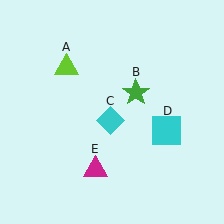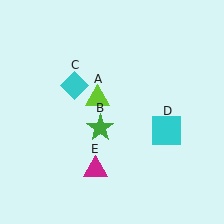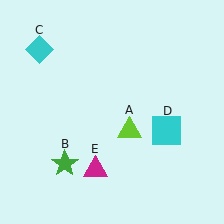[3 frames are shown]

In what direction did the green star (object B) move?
The green star (object B) moved down and to the left.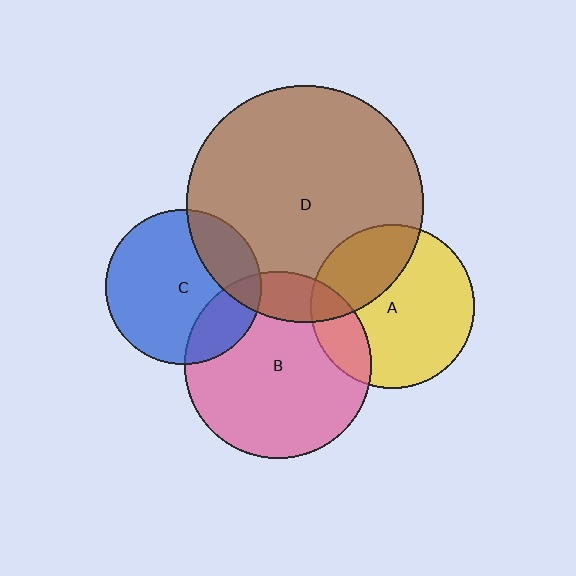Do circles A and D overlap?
Yes.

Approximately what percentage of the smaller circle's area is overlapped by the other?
Approximately 30%.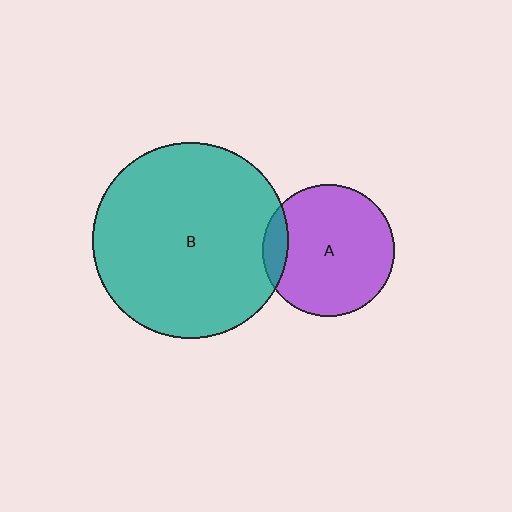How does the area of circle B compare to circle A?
Approximately 2.2 times.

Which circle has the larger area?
Circle B (teal).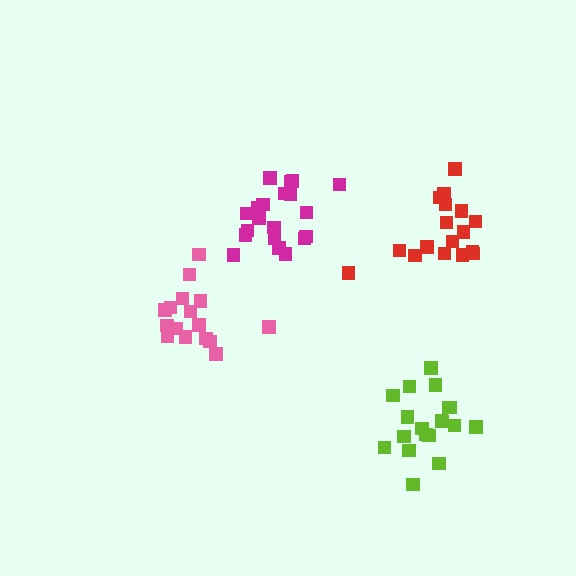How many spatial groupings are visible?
There are 4 spatial groupings.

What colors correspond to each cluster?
The clusters are colored: magenta, pink, lime, red.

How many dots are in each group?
Group 1: 20 dots, Group 2: 16 dots, Group 3: 19 dots, Group 4: 17 dots (72 total).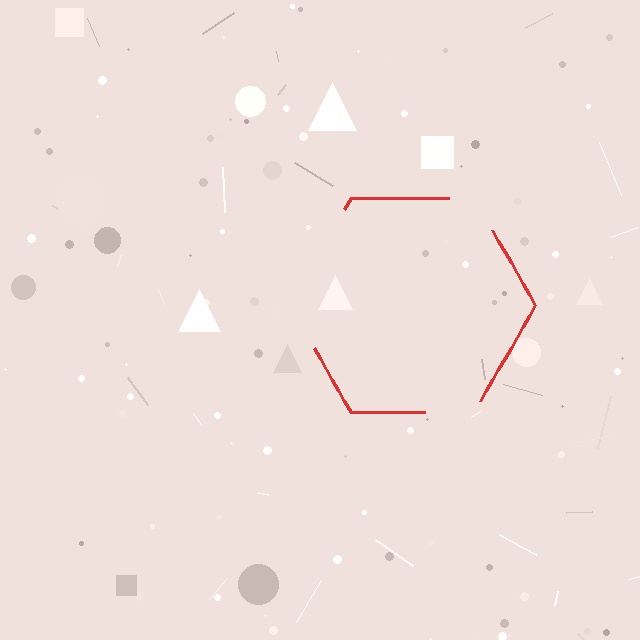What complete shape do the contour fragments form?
The contour fragments form a hexagon.